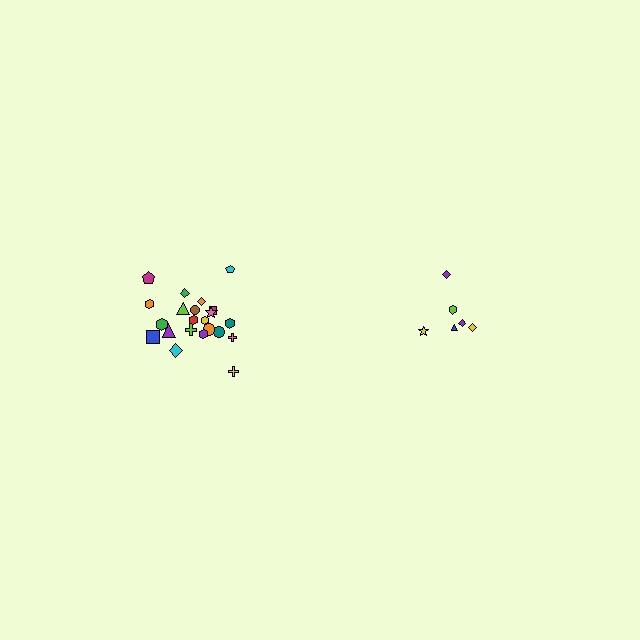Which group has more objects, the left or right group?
The left group.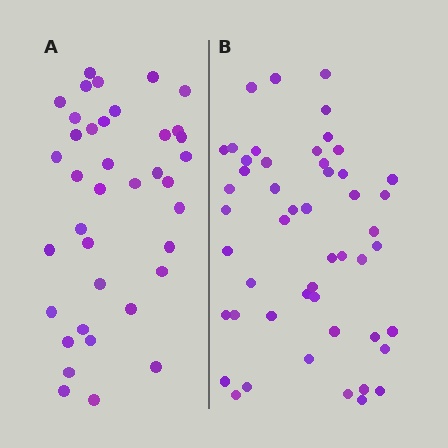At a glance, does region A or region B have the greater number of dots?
Region B (the right region) has more dots.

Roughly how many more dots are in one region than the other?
Region B has roughly 12 or so more dots than region A.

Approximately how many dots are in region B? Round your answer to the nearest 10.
About 50 dots.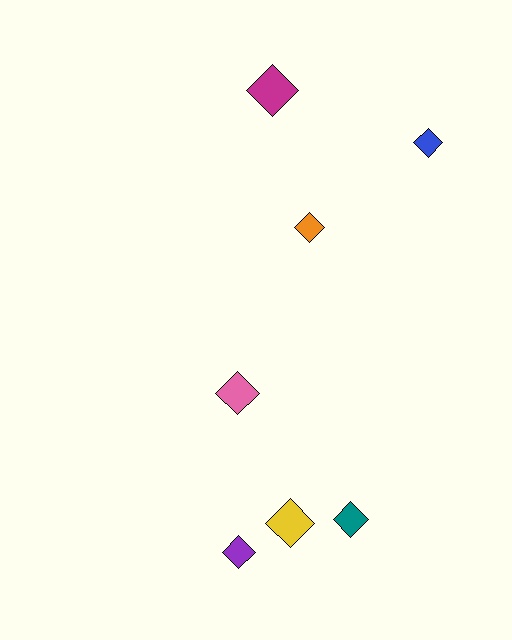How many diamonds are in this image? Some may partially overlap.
There are 7 diamonds.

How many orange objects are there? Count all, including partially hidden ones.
There is 1 orange object.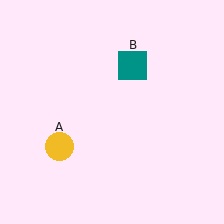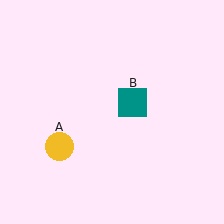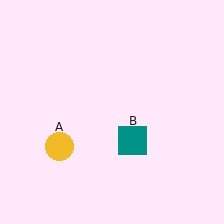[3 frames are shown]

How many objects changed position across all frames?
1 object changed position: teal square (object B).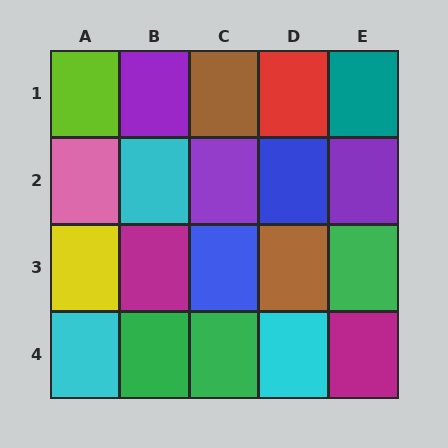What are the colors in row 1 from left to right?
Lime, purple, brown, red, teal.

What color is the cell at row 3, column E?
Green.